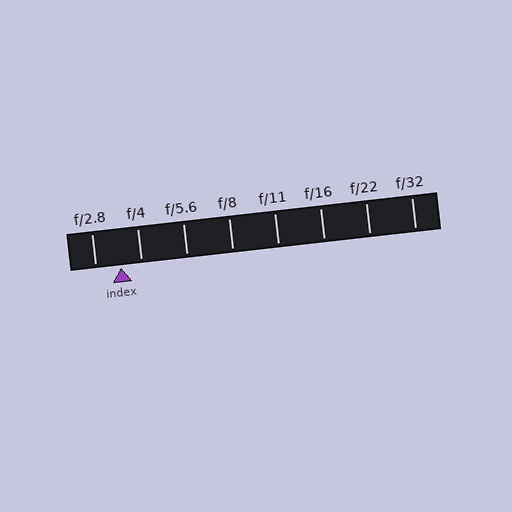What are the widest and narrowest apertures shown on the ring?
The widest aperture shown is f/2.8 and the narrowest is f/32.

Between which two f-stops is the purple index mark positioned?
The index mark is between f/2.8 and f/4.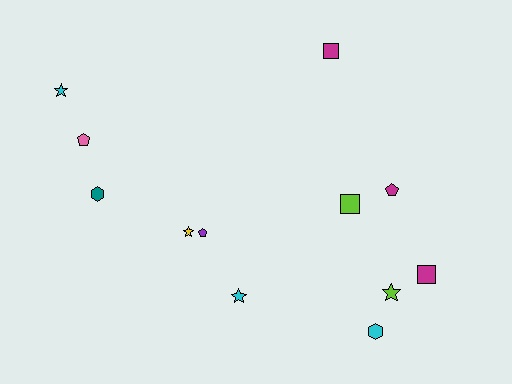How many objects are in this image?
There are 12 objects.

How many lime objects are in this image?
There are 2 lime objects.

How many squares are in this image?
There are 3 squares.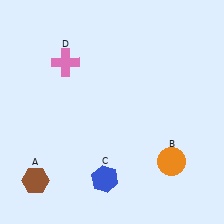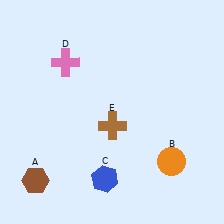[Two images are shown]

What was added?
A brown cross (E) was added in Image 2.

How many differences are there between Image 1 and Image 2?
There is 1 difference between the two images.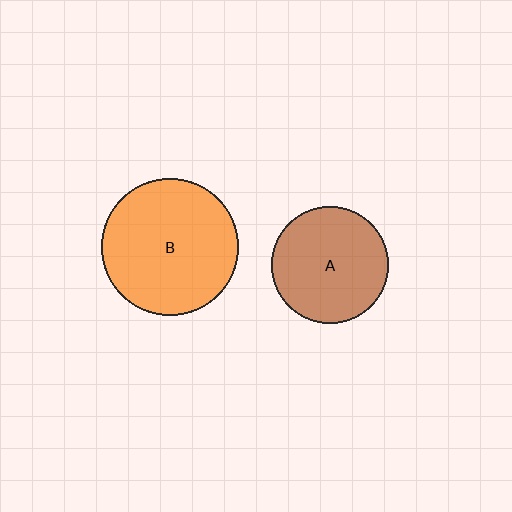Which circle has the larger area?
Circle B (orange).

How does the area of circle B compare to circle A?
Approximately 1.4 times.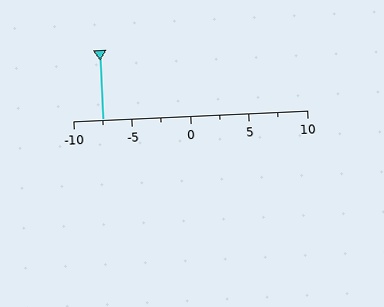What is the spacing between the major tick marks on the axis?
The major ticks are spaced 5 apart.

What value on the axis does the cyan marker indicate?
The marker indicates approximately -7.5.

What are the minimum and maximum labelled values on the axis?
The axis runs from -10 to 10.